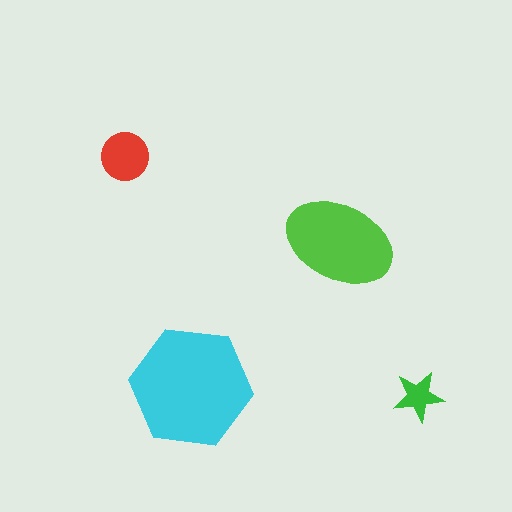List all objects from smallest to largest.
The green star, the red circle, the lime ellipse, the cyan hexagon.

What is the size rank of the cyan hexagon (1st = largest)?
1st.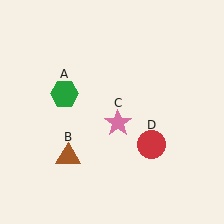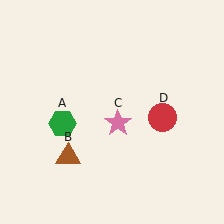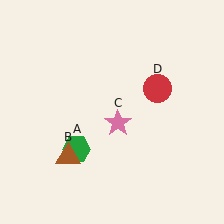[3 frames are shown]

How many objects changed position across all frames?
2 objects changed position: green hexagon (object A), red circle (object D).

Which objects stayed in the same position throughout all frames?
Brown triangle (object B) and pink star (object C) remained stationary.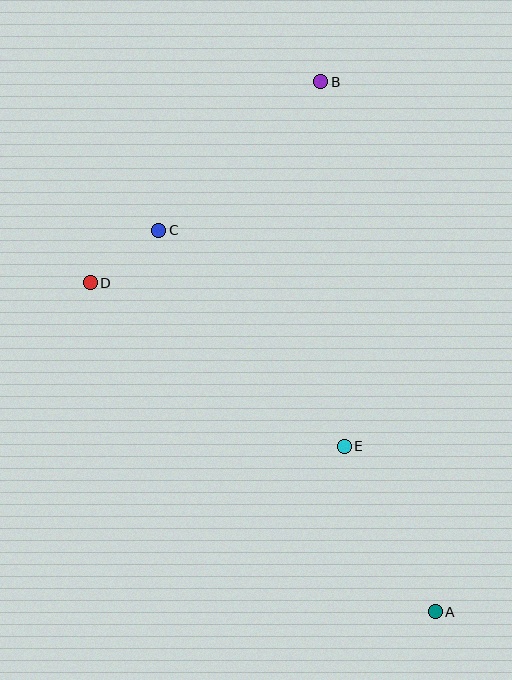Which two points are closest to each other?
Points C and D are closest to each other.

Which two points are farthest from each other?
Points A and B are farthest from each other.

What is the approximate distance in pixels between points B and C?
The distance between B and C is approximately 220 pixels.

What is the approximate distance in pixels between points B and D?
The distance between B and D is approximately 306 pixels.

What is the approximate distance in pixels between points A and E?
The distance between A and E is approximately 189 pixels.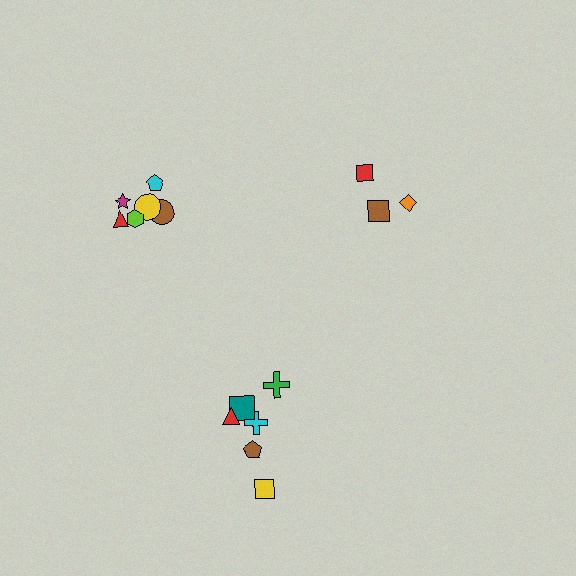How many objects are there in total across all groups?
There are 15 objects.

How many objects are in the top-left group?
There are 6 objects.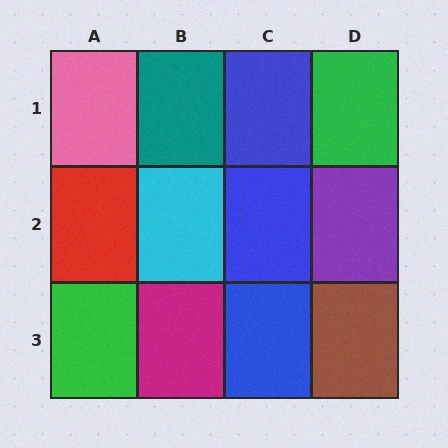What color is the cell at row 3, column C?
Blue.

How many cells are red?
1 cell is red.